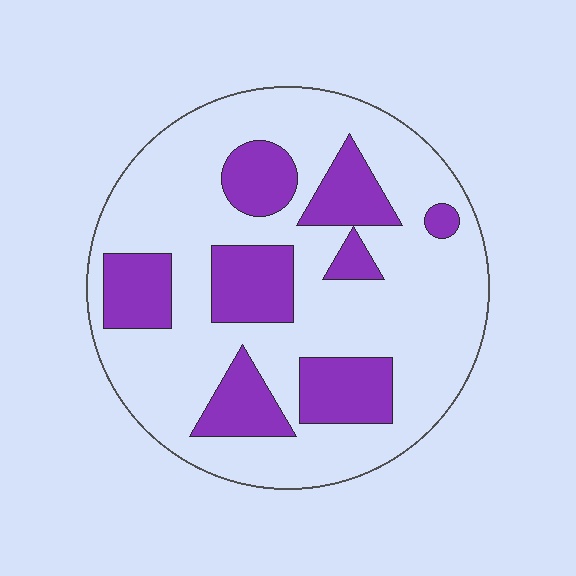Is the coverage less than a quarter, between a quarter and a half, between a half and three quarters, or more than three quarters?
Between a quarter and a half.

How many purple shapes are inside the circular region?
8.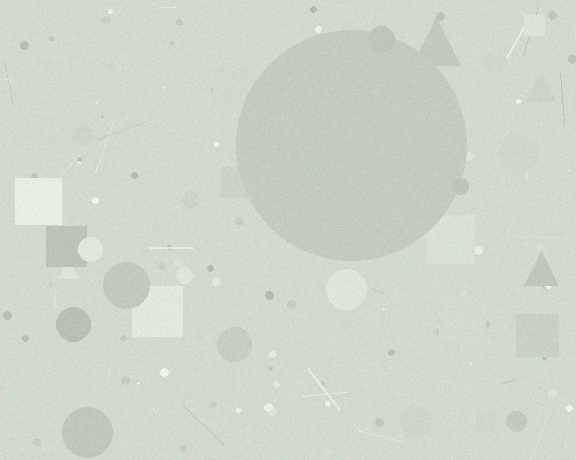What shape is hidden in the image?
A circle is hidden in the image.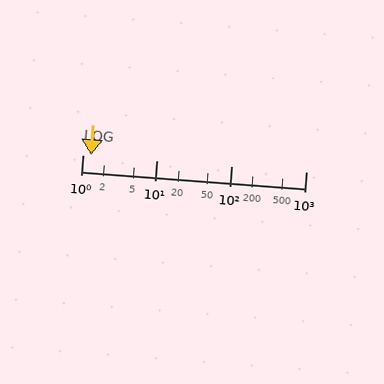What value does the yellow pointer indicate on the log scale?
The pointer indicates approximately 1.3.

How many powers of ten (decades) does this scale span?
The scale spans 3 decades, from 1 to 1000.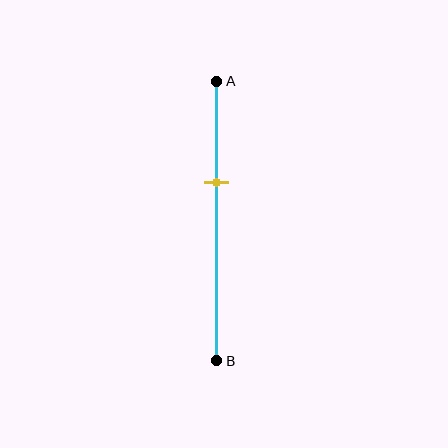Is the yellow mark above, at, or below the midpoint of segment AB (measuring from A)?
The yellow mark is above the midpoint of segment AB.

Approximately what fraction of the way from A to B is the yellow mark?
The yellow mark is approximately 35% of the way from A to B.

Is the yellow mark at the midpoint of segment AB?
No, the mark is at about 35% from A, not at the 50% midpoint.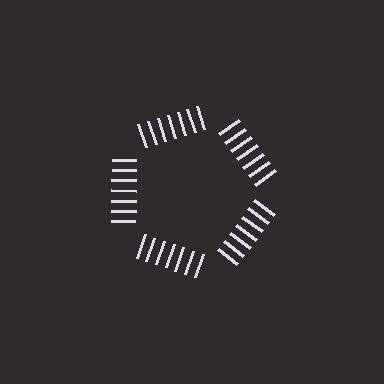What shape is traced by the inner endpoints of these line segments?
An illusory pentagon — the line segments terminate on its edges but no continuous stroke is drawn.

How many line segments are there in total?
35 — 7 along each of the 5 edges.